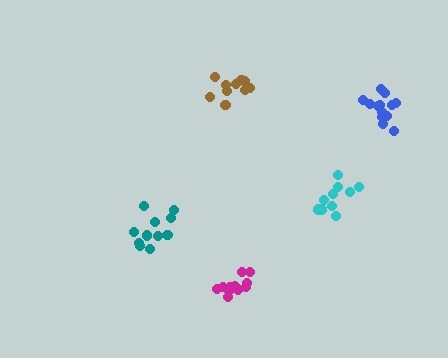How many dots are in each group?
Group 1: 11 dots, Group 2: 11 dots, Group 3: 13 dots, Group 4: 10 dots, Group 5: 11 dots (56 total).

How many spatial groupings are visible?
There are 5 spatial groupings.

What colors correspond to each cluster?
The clusters are colored: brown, teal, blue, cyan, magenta.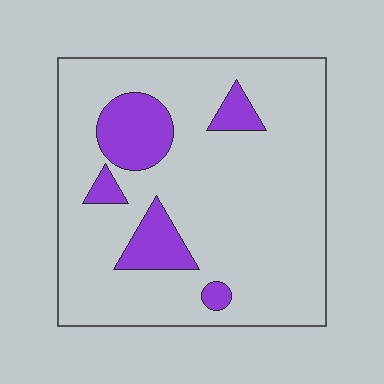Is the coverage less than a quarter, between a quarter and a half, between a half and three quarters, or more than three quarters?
Less than a quarter.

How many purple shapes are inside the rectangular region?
5.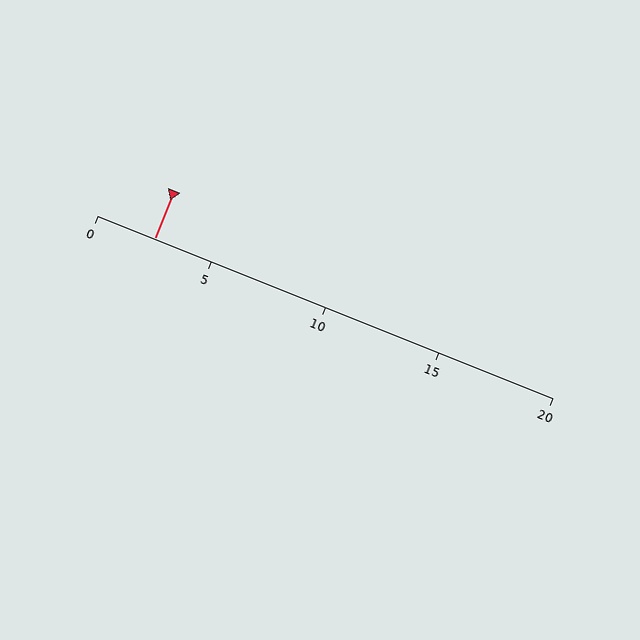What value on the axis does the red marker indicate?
The marker indicates approximately 2.5.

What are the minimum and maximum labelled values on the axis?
The axis runs from 0 to 20.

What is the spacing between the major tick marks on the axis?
The major ticks are spaced 5 apart.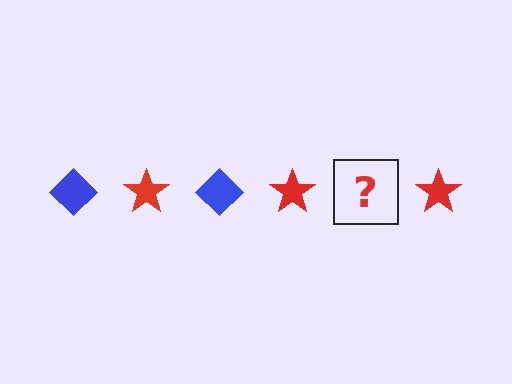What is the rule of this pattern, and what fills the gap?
The rule is that the pattern alternates between blue diamond and red star. The gap should be filled with a blue diamond.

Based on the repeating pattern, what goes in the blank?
The blank should be a blue diamond.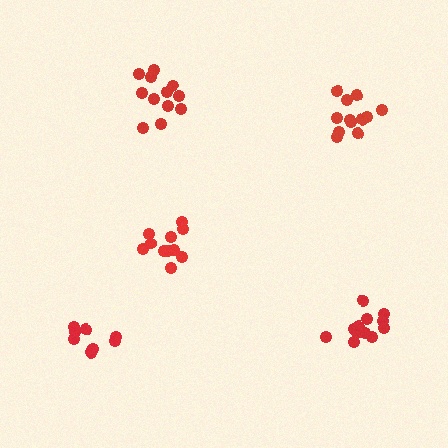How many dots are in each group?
Group 1: 12 dots, Group 2: 12 dots, Group 3: 11 dots, Group 4: 8 dots, Group 5: 12 dots (55 total).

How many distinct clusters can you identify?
There are 5 distinct clusters.